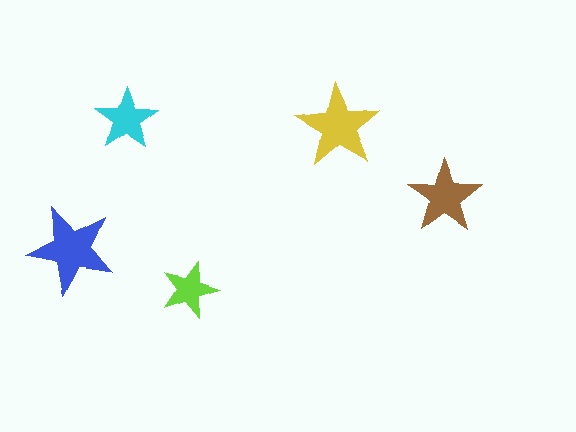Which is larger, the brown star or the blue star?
The blue one.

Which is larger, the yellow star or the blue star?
The blue one.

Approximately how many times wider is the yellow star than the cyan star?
About 1.5 times wider.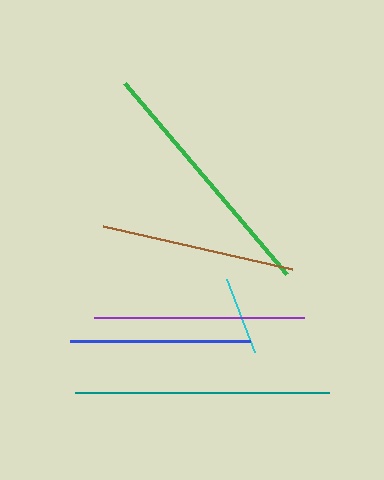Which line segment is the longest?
The teal line is the longest at approximately 254 pixels.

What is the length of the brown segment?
The brown segment is approximately 193 pixels long.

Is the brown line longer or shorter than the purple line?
The purple line is longer than the brown line.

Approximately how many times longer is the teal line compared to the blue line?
The teal line is approximately 1.4 times the length of the blue line.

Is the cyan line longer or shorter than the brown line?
The brown line is longer than the cyan line.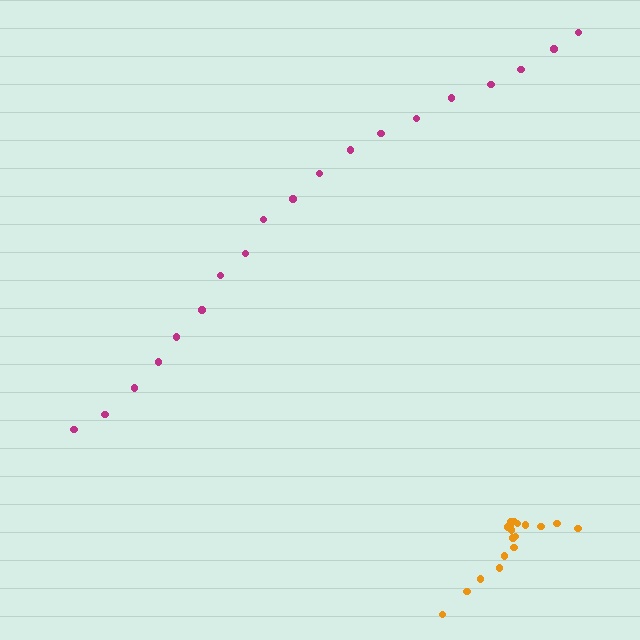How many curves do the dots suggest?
There are 2 distinct paths.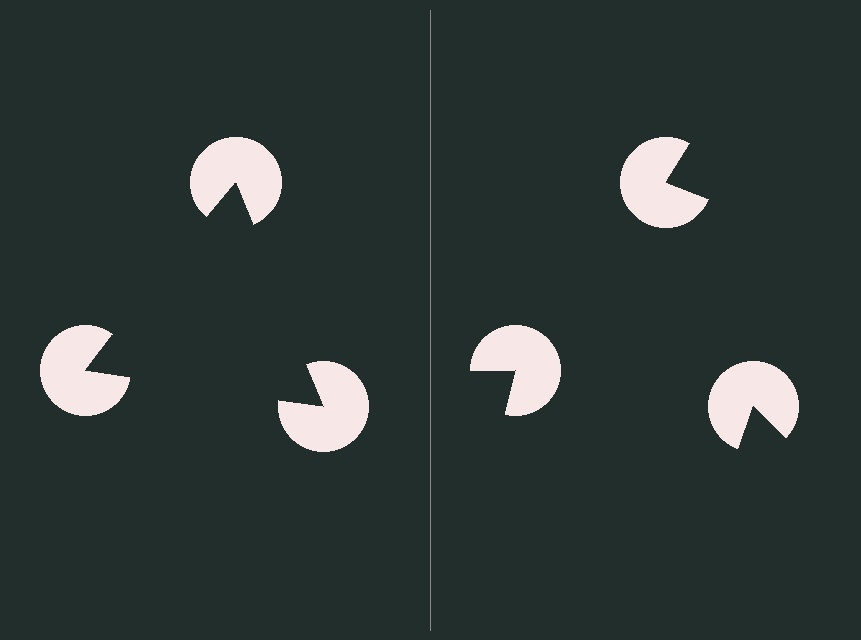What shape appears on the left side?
An illusory triangle.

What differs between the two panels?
The pac-man discs are positioned identically on both sides; only the wedge orientations differ. On the left they align to a triangle; on the right they are misaligned.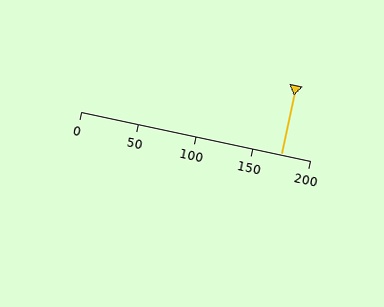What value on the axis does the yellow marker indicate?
The marker indicates approximately 175.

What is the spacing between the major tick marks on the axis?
The major ticks are spaced 50 apart.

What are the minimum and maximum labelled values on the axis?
The axis runs from 0 to 200.